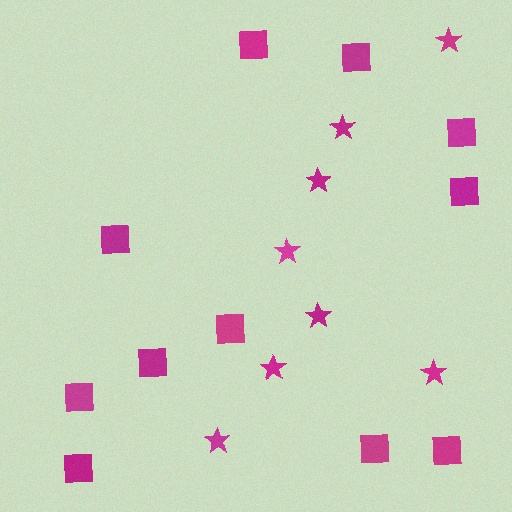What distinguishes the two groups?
There are 2 groups: one group of stars (8) and one group of squares (11).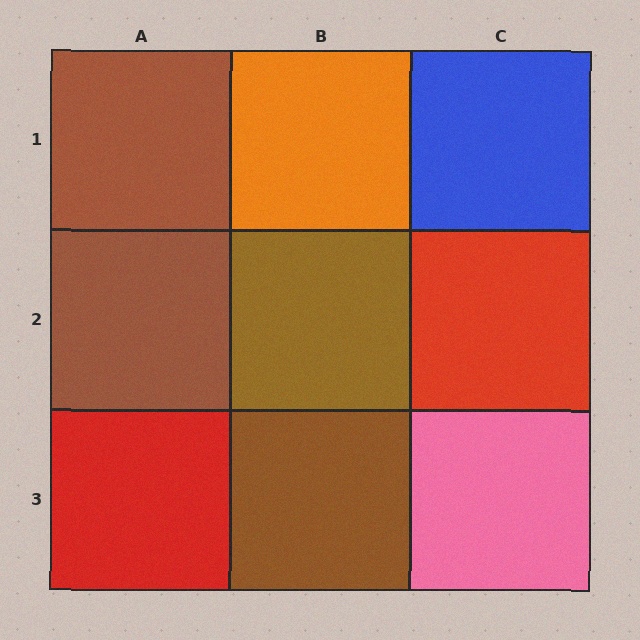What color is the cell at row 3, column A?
Red.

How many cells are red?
2 cells are red.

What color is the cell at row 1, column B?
Orange.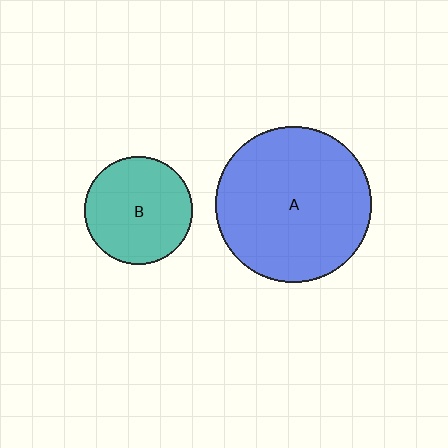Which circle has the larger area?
Circle A (blue).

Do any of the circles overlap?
No, none of the circles overlap.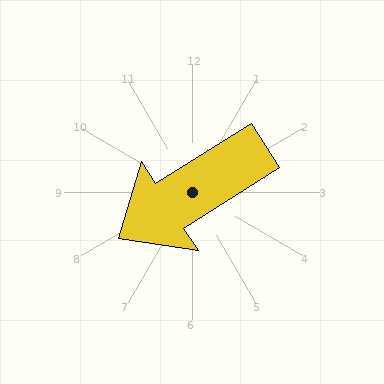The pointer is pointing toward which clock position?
Roughly 8 o'clock.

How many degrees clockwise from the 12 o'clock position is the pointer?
Approximately 237 degrees.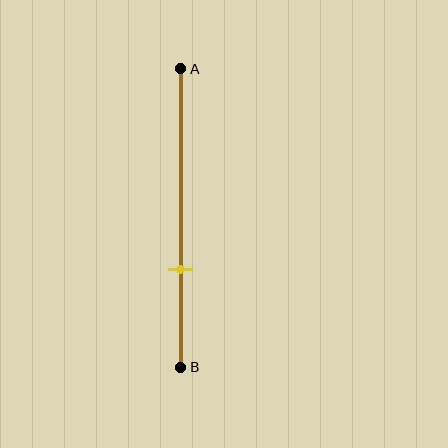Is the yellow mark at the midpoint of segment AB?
No, the mark is at about 65% from A, not at the 50% midpoint.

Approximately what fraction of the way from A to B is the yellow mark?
The yellow mark is approximately 65% of the way from A to B.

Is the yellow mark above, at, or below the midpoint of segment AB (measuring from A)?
The yellow mark is below the midpoint of segment AB.